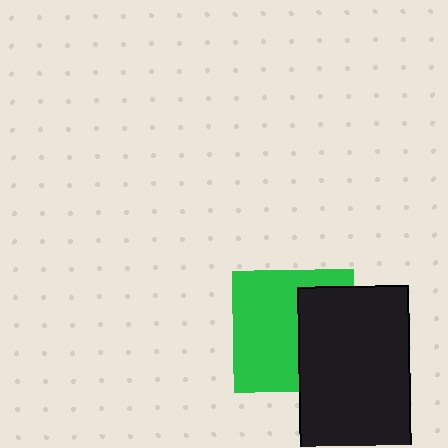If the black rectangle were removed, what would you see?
You would see the complete green square.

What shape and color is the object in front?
The object in front is a black rectangle.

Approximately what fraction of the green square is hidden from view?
Roughly 41% of the green square is hidden behind the black rectangle.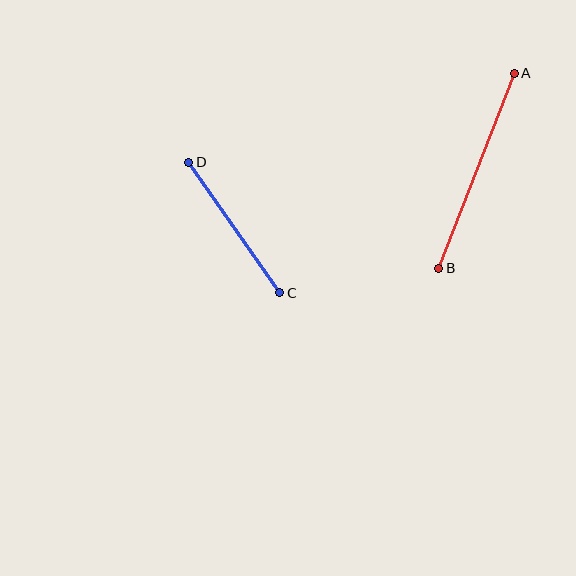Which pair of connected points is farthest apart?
Points A and B are farthest apart.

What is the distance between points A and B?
The distance is approximately 209 pixels.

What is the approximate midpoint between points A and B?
The midpoint is at approximately (477, 171) pixels.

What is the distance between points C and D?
The distance is approximately 159 pixels.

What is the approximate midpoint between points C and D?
The midpoint is at approximately (234, 227) pixels.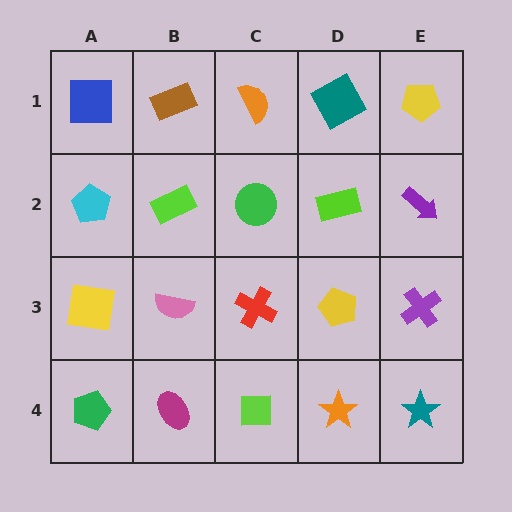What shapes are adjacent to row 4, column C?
A red cross (row 3, column C), a magenta ellipse (row 4, column B), an orange star (row 4, column D).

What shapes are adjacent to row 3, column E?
A purple arrow (row 2, column E), a teal star (row 4, column E), a yellow pentagon (row 3, column D).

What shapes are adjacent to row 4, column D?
A yellow pentagon (row 3, column D), a lime square (row 4, column C), a teal star (row 4, column E).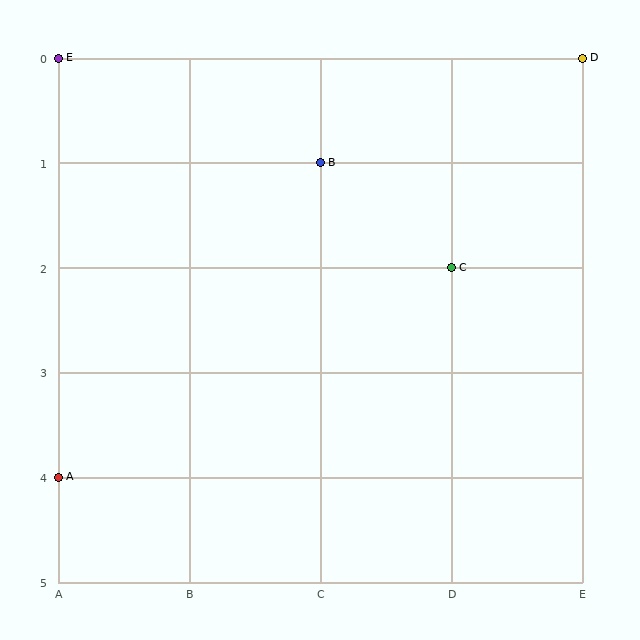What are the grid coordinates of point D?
Point D is at grid coordinates (E, 0).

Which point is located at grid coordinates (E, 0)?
Point D is at (E, 0).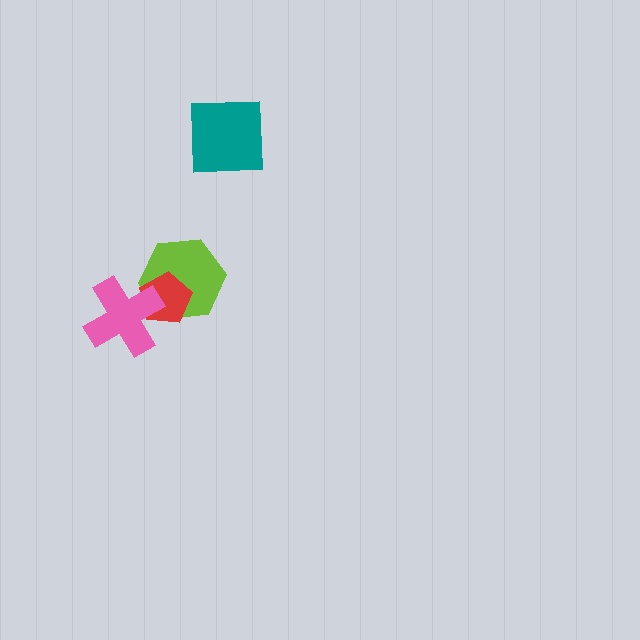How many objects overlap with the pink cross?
2 objects overlap with the pink cross.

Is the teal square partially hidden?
No, no other shape covers it.